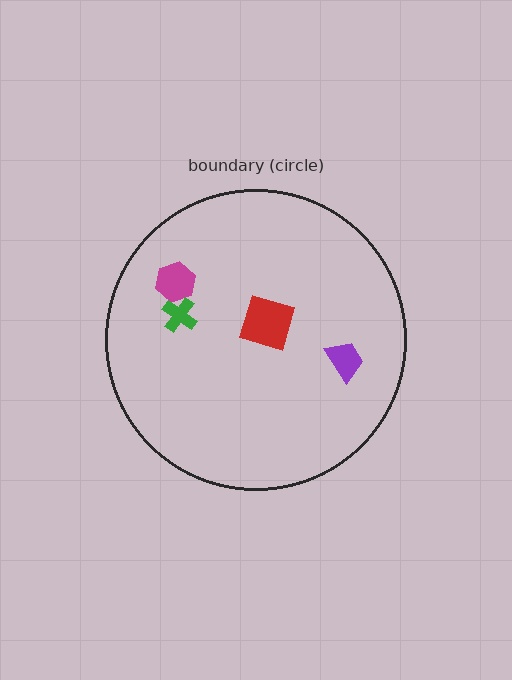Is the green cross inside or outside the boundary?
Inside.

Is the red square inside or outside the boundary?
Inside.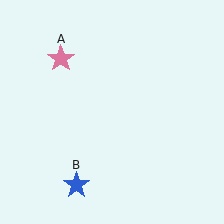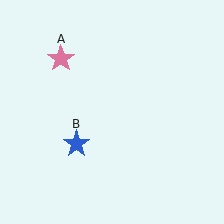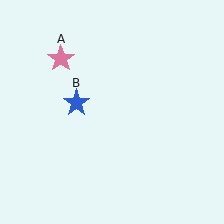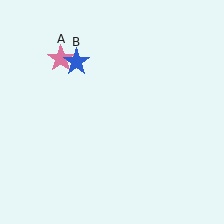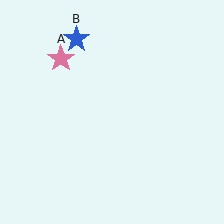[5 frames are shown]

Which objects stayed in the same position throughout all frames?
Pink star (object A) remained stationary.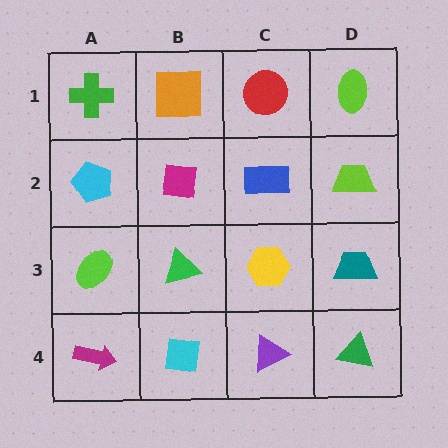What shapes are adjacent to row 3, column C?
A blue rectangle (row 2, column C), a purple triangle (row 4, column C), a green triangle (row 3, column B), a teal trapezoid (row 3, column D).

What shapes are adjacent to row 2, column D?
A lime ellipse (row 1, column D), a teal trapezoid (row 3, column D), a blue rectangle (row 2, column C).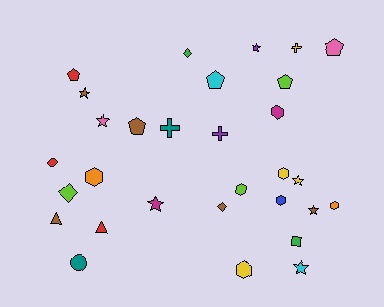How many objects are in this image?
There are 30 objects.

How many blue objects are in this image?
There is 1 blue object.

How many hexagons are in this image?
There are 7 hexagons.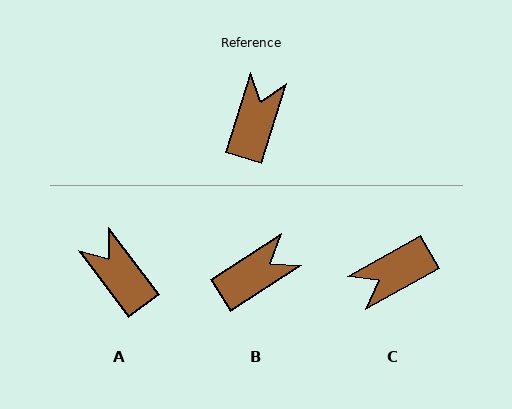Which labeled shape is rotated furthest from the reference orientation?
C, about 136 degrees away.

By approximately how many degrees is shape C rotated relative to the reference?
Approximately 136 degrees counter-clockwise.